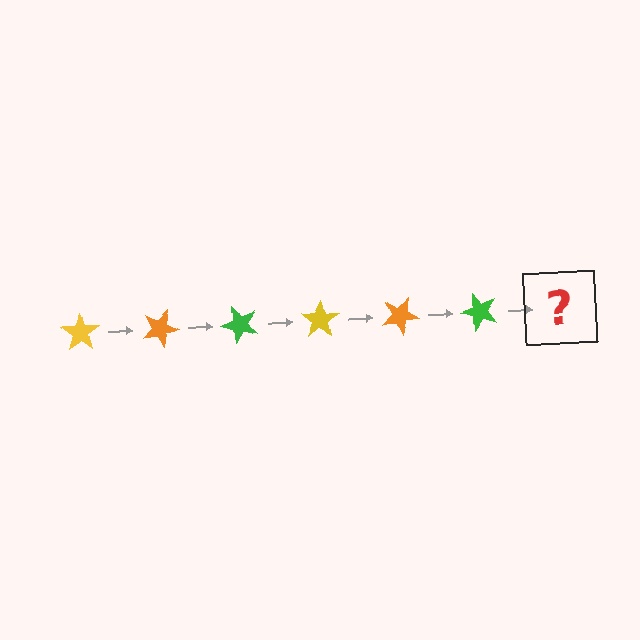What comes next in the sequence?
The next element should be a yellow star, rotated 150 degrees from the start.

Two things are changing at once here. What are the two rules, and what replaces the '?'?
The two rules are that it rotates 25 degrees each step and the color cycles through yellow, orange, and green. The '?' should be a yellow star, rotated 150 degrees from the start.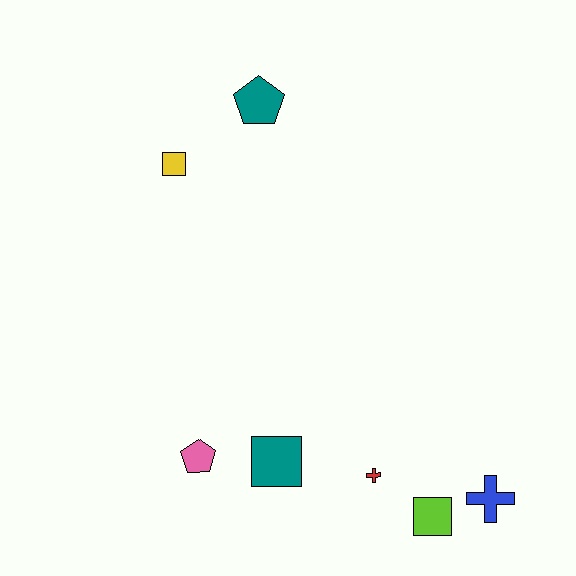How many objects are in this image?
There are 7 objects.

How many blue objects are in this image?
There is 1 blue object.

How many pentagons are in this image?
There are 2 pentagons.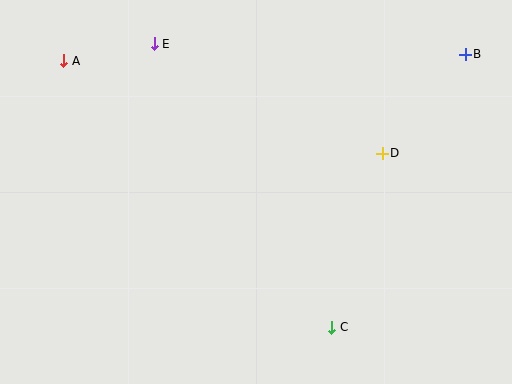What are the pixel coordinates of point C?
Point C is at (332, 327).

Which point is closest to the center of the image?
Point D at (382, 153) is closest to the center.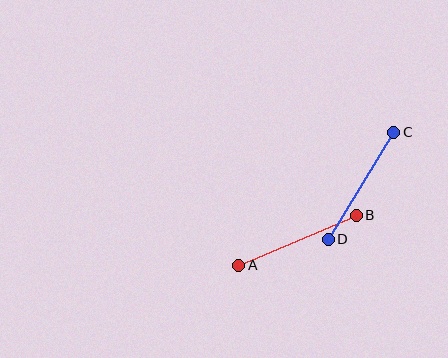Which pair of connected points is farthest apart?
Points A and B are farthest apart.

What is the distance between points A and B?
The distance is approximately 128 pixels.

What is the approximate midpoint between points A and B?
The midpoint is at approximately (297, 240) pixels.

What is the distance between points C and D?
The distance is approximately 125 pixels.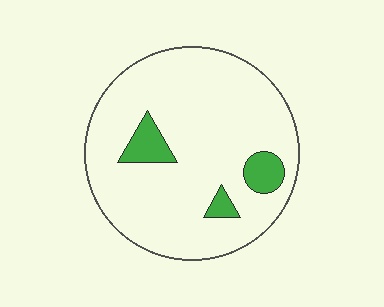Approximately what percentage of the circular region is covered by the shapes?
Approximately 10%.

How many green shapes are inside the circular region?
3.